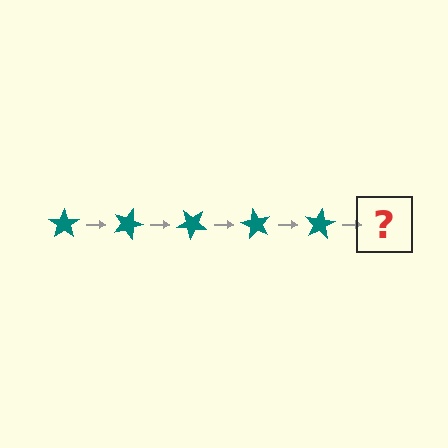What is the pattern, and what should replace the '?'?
The pattern is that the star rotates 20 degrees each step. The '?' should be a teal star rotated 100 degrees.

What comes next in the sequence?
The next element should be a teal star rotated 100 degrees.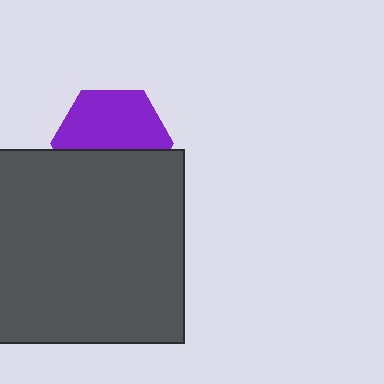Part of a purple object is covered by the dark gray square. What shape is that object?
It is a hexagon.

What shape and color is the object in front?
The object in front is a dark gray square.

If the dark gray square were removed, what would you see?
You would see the complete purple hexagon.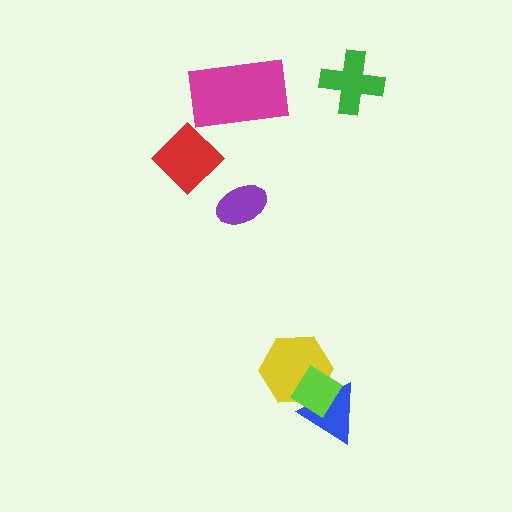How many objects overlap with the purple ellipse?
0 objects overlap with the purple ellipse.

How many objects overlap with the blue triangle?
2 objects overlap with the blue triangle.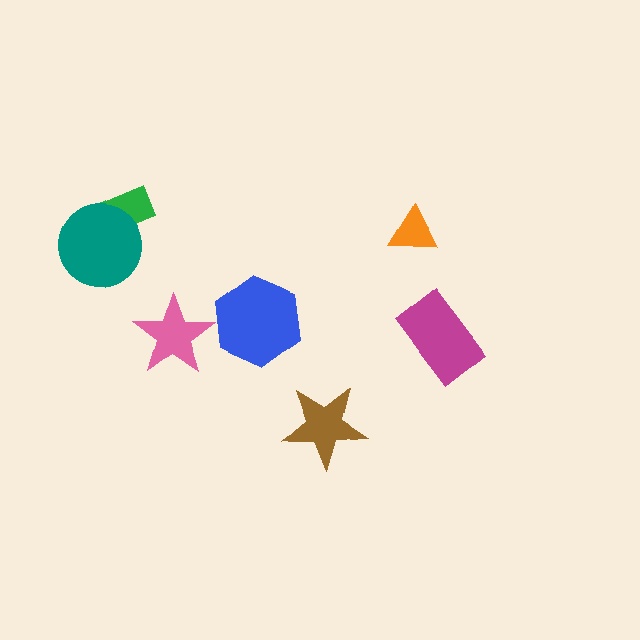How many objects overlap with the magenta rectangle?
0 objects overlap with the magenta rectangle.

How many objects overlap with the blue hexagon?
0 objects overlap with the blue hexagon.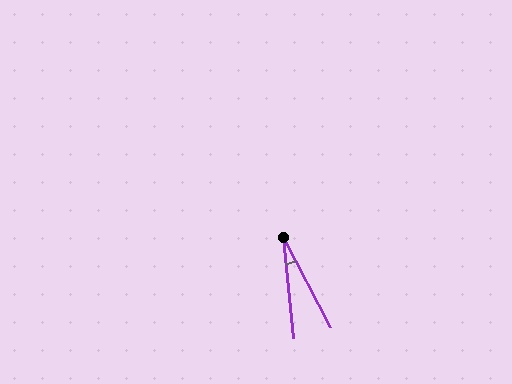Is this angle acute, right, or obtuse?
It is acute.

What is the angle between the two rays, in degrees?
Approximately 22 degrees.